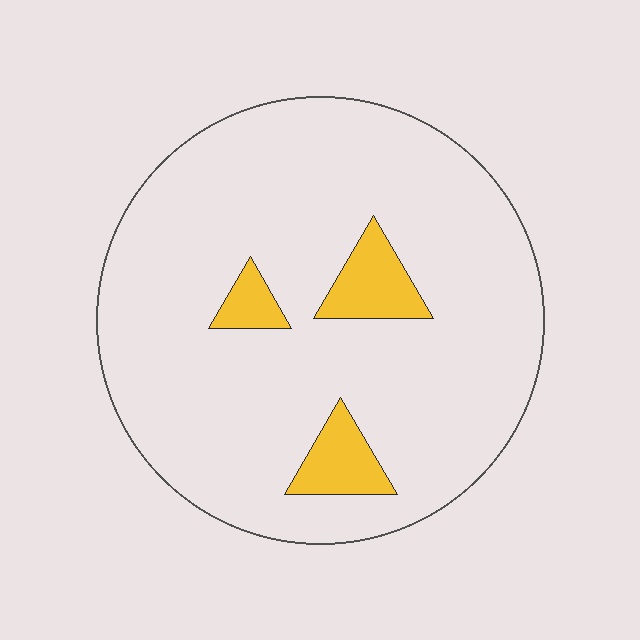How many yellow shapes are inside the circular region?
3.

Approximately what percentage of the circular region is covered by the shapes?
Approximately 10%.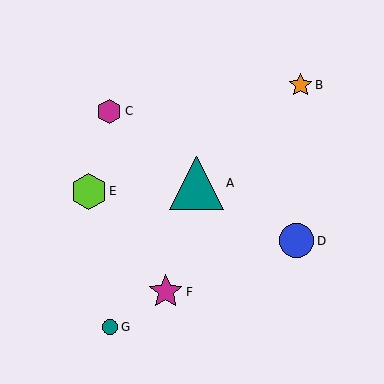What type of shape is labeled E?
Shape E is a lime hexagon.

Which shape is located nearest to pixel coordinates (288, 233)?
The blue circle (labeled D) at (297, 241) is nearest to that location.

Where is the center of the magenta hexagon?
The center of the magenta hexagon is at (109, 111).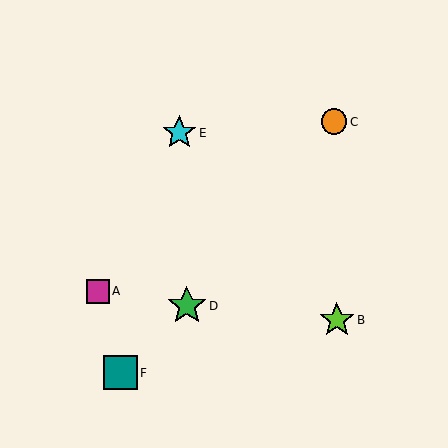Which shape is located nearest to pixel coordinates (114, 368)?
The teal square (labeled F) at (120, 373) is nearest to that location.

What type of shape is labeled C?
Shape C is an orange circle.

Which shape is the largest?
The green star (labeled D) is the largest.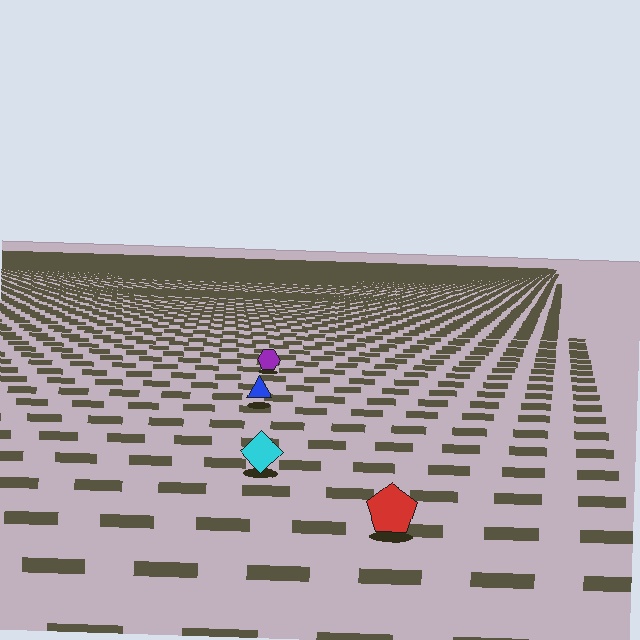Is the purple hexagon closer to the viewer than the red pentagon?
No. The red pentagon is closer — you can tell from the texture gradient: the ground texture is coarser near it.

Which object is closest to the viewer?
The red pentagon is closest. The texture marks near it are larger and more spread out.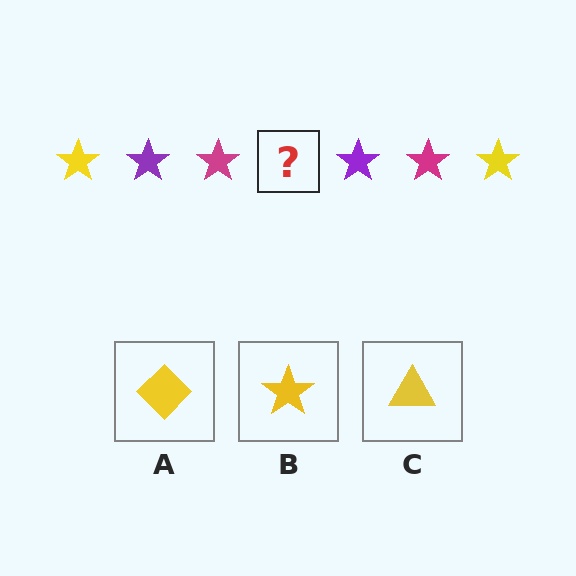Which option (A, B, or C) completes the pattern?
B.